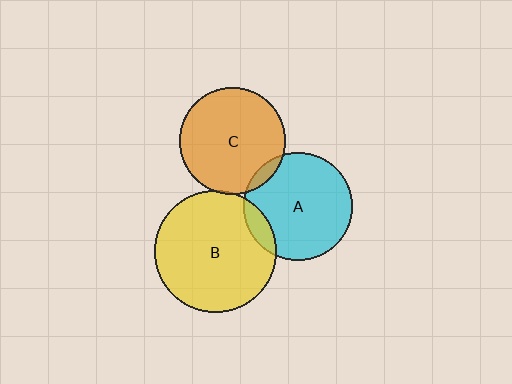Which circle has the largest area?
Circle B (yellow).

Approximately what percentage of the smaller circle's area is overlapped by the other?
Approximately 5%.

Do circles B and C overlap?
Yes.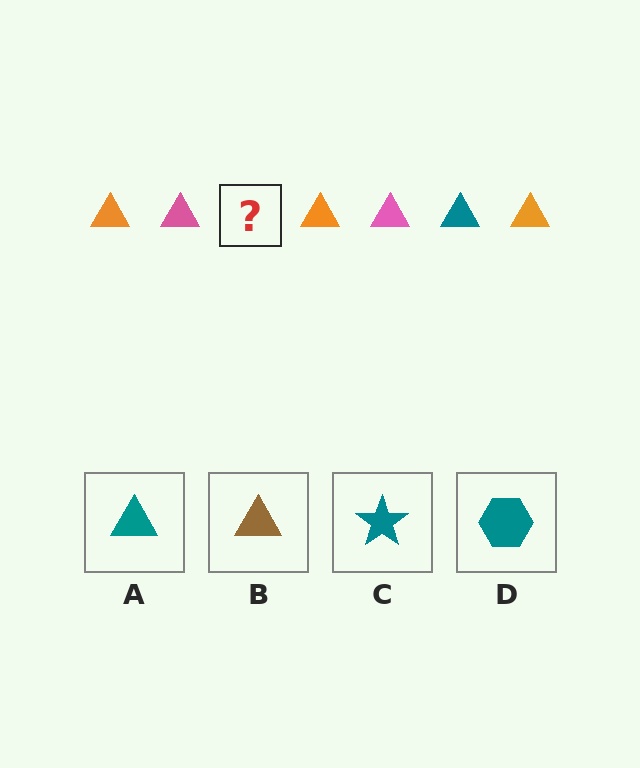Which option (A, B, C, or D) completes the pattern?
A.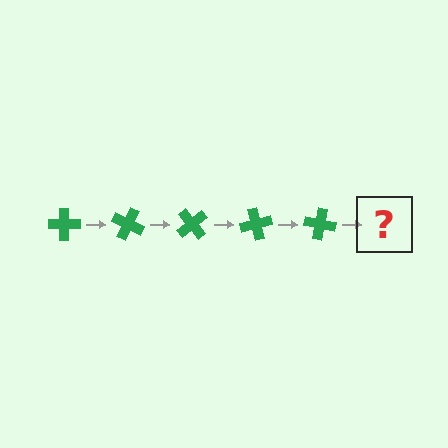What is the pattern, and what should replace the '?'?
The pattern is that the cross rotates 25 degrees each step. The '?' should be a green cross rotated 125 degrees.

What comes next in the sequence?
The next element should be a green cross rotated 125 degrees.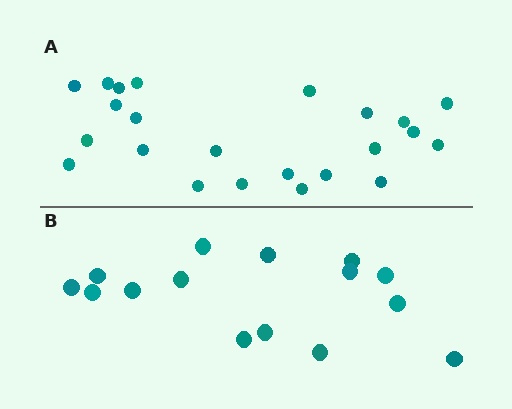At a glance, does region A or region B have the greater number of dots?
Region A (the top region) has more dots.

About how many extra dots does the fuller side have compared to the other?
Region A has roughly 8 or so more dots than region B.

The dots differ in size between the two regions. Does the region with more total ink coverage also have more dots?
No. Region B has more total ink coverage because its dots are larger, but region A actually contains more individual dots. Total area can be misleading — the number of items is what matters here.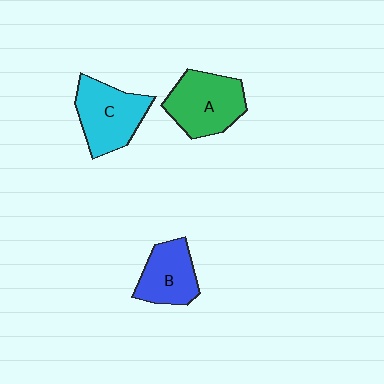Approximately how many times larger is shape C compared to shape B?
Approximately 1.3 times.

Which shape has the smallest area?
Shape B (blue).